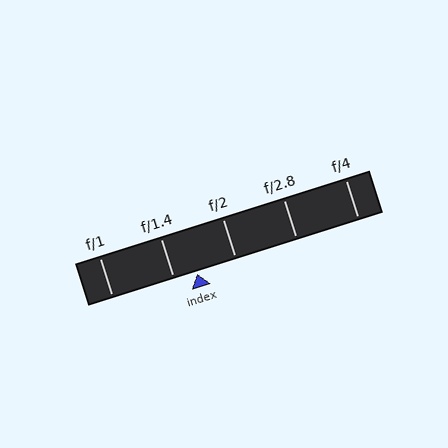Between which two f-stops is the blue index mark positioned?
The index mark is between f/1.4 and f/2.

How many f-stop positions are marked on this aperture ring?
There are 5 f-stop positions marked.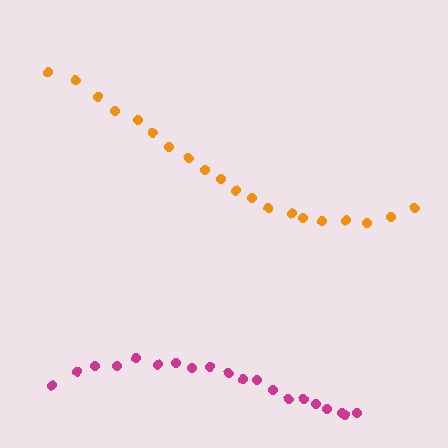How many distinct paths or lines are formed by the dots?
There are 2 distinct paths.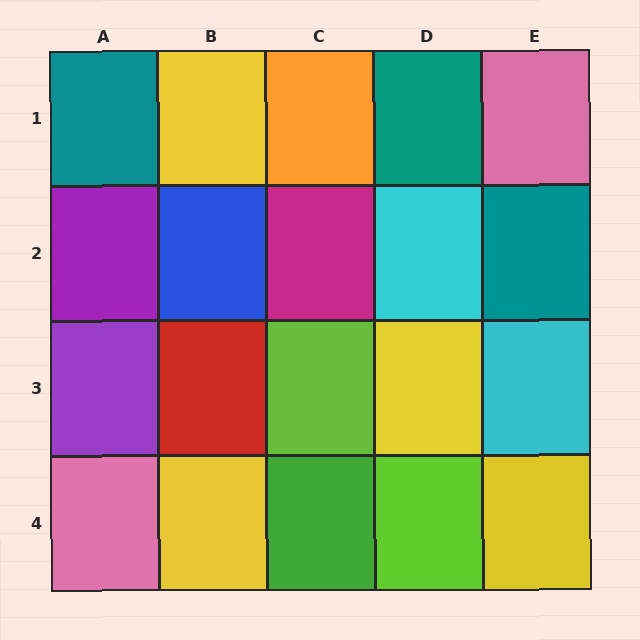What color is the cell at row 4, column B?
Yellow.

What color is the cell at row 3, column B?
Red.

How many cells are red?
1 cell is red.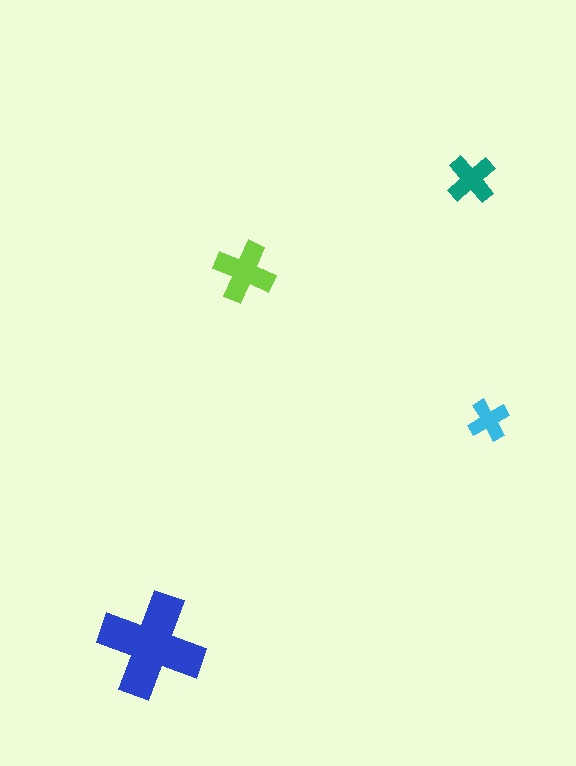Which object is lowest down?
The blue cross is bottommost.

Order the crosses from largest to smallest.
the blue one, the lime one, the teal one, the cyan one.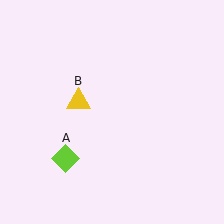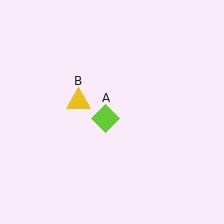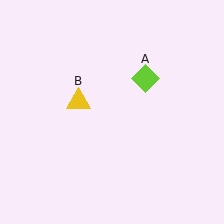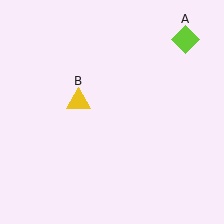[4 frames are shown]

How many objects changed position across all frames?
1 object changed position: lime diamond (object A).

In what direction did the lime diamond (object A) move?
The lime diamond (object A) moved up and to the right.